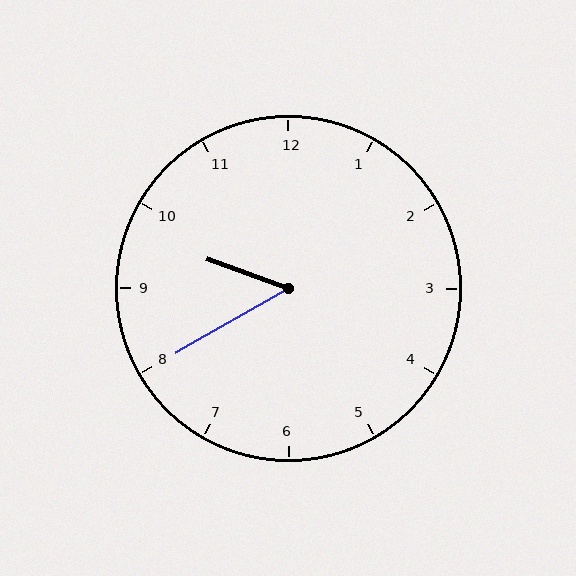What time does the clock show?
9:40.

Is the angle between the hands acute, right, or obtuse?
It is acute.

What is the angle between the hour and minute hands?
Approximately 50 degrees.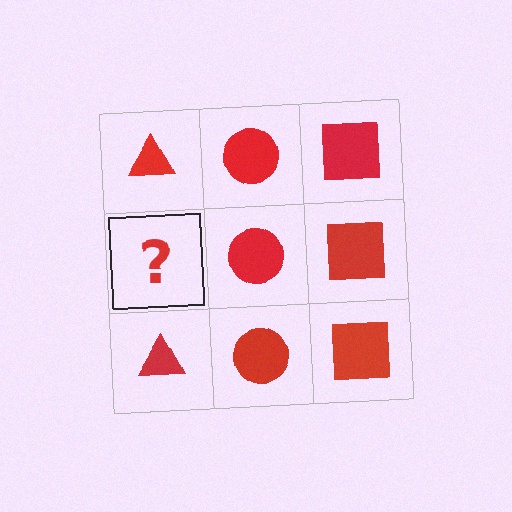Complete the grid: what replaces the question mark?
The question mark should be replaced with a red triangle.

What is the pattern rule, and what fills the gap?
The rule is that each column has a consistent shape. The gap should be filled with a red triangle.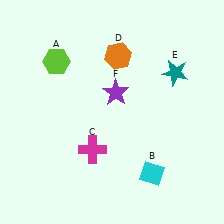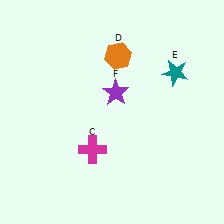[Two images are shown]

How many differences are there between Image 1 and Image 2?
There are 2 differences between the two images.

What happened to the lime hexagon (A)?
The lime hexagon (A) was removed in Image 2. It was in the top-left area of Image 1.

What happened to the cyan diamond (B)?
The cyan diamond (B) was removed in Image 2. It was in the bottom-right area of Image 1.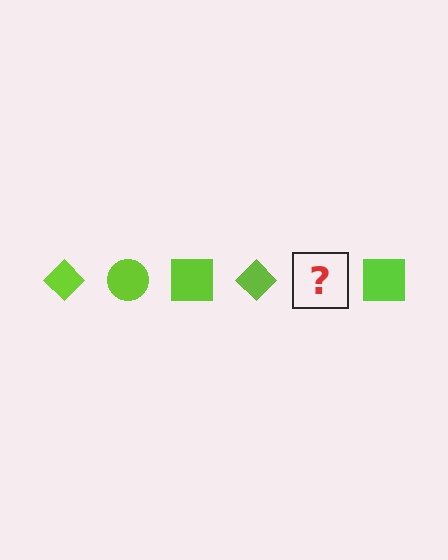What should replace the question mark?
The question mark should be replaced with a lime circle.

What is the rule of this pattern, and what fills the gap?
The rule is that the pattern cycles through diamond, circle, square shapes in lime. The gap should be filled with a lime circle.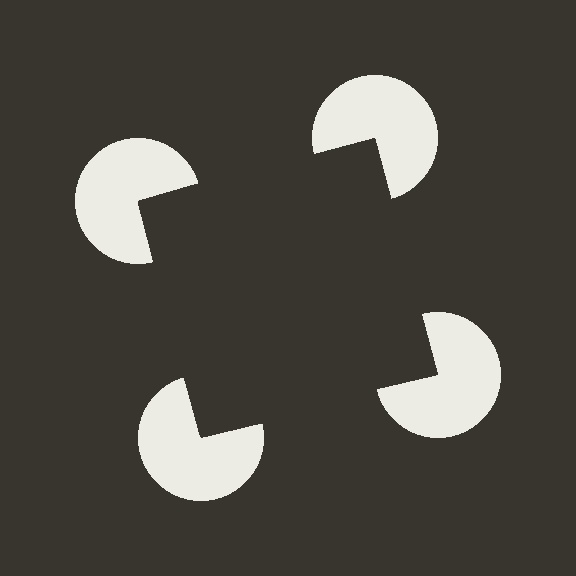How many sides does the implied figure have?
4 sides.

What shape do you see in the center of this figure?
An illusory square — its edges are inferred from the aligned wedge cuts in the pac-man discs, not physically drawn.